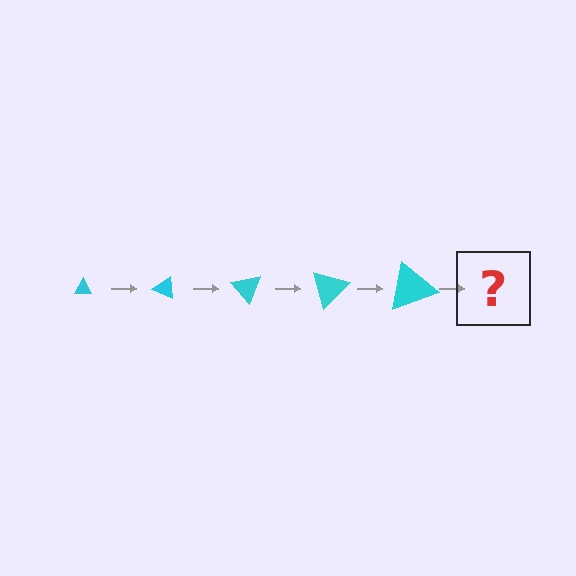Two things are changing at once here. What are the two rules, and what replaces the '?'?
The two rules are that the triangle grows larger each step and it rotates 25 degrees each step. The '?' should be a triangle, larger than the previous one and rotated 125 degrees from the start.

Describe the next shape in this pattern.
It should be a triangle, larger than the previous one and rotated 125 degrees from the start.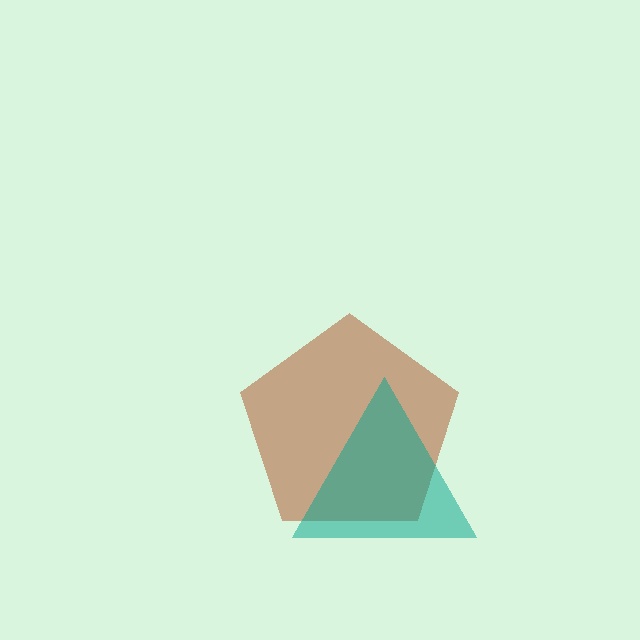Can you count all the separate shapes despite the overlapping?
Yes, there are 2 separate shapes.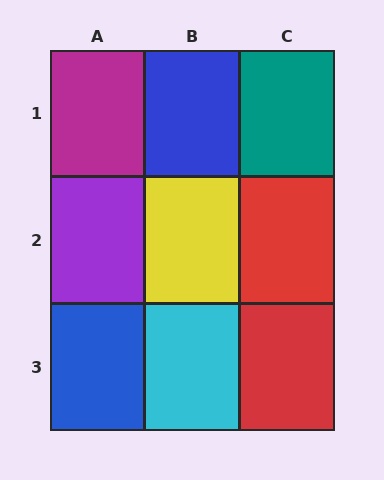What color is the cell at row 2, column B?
Yellow.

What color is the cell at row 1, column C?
Teal.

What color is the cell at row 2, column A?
Purple.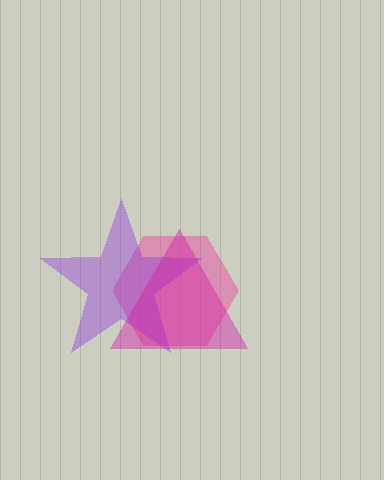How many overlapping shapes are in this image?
There are 3 overlapping shapes in the image.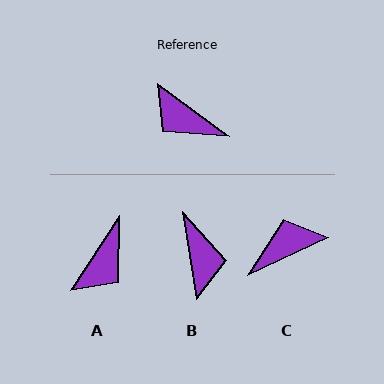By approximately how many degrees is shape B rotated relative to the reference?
Approximately 136 degrees counter-clockwise.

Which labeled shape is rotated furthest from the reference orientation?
B, about 136 degrees away.